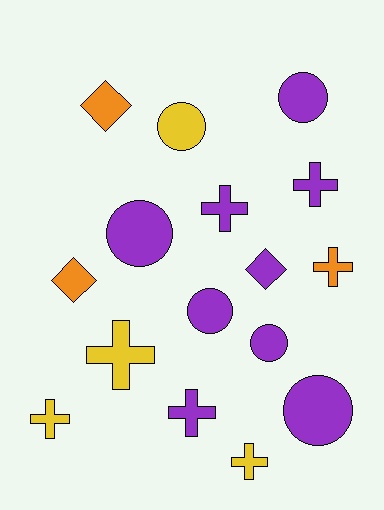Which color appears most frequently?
Purple, with 9 objects.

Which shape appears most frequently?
Cross, with 7 objects.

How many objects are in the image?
There are 16 objects.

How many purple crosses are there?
There are 3 purple crosses.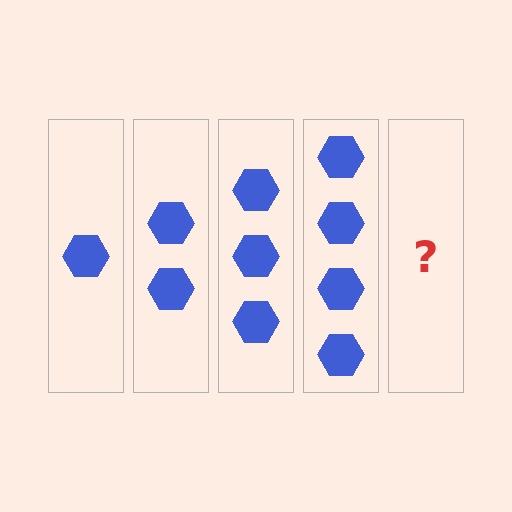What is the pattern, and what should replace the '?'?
The pattern is that each step adds one more hexagon. The '?' should be 5 hexagons.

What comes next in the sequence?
The next element should be 5 hexagons.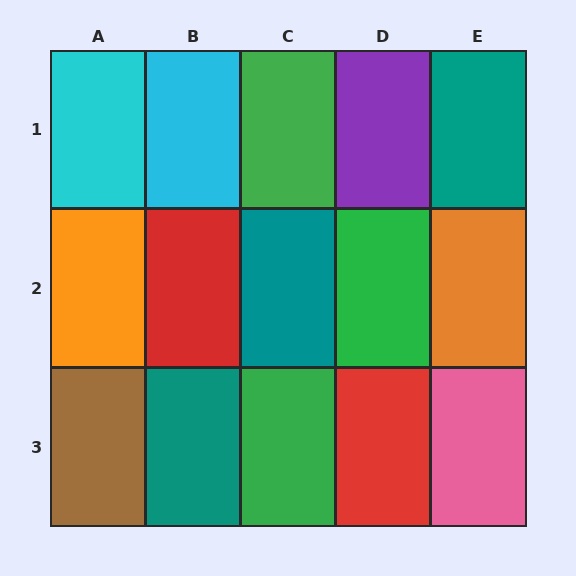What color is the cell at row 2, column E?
Orange.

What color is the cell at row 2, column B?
Red.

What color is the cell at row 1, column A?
Cyan.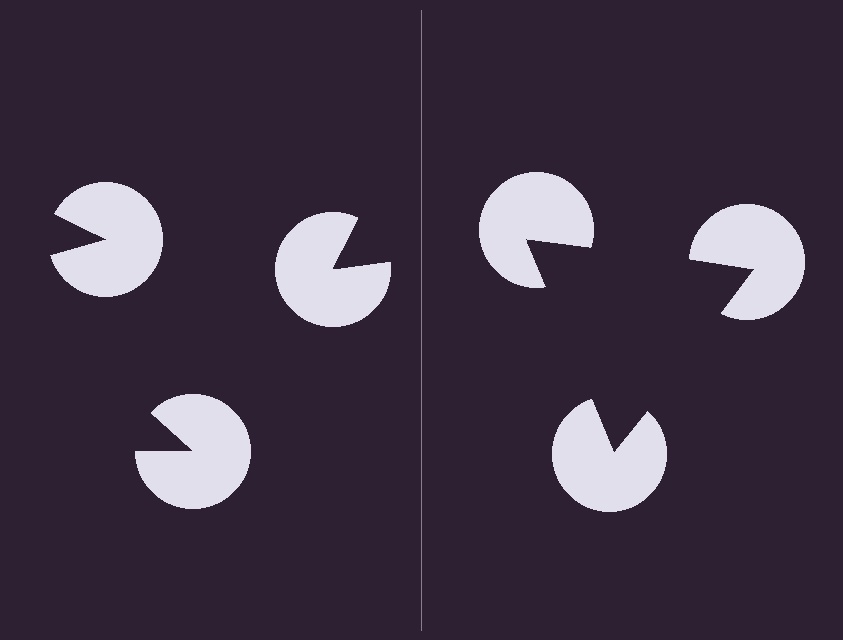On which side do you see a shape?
An illusory triangle appears on the right side. On the left side the wedge cuts are rotated, so no coherent shape forms.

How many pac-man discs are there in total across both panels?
6 — 3 on each side.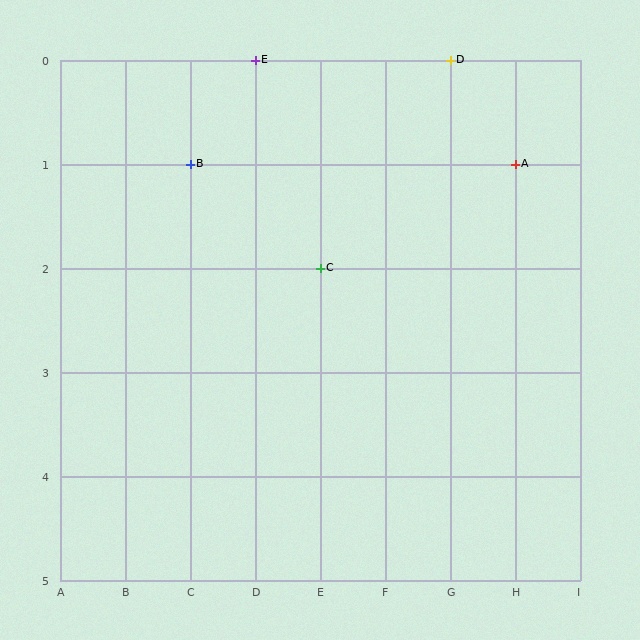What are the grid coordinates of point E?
Point E is at grid coordinates (D, 0).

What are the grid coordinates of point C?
Point C is at grid coordinates (E, 2).